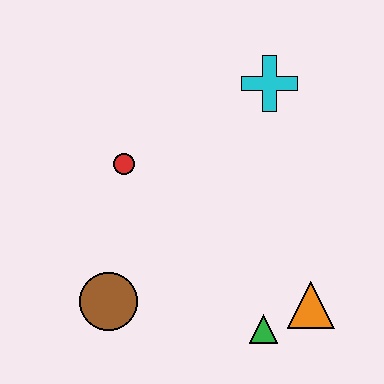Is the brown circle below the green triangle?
No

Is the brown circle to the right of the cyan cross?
No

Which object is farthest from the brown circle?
The cyan cross is farthest from the brown circle.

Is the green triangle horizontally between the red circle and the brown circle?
No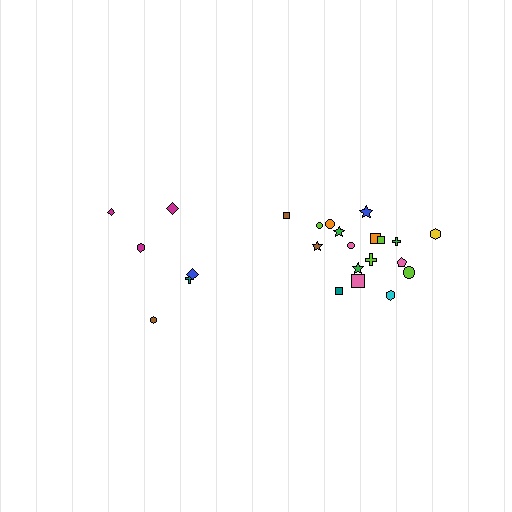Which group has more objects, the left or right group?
The right group.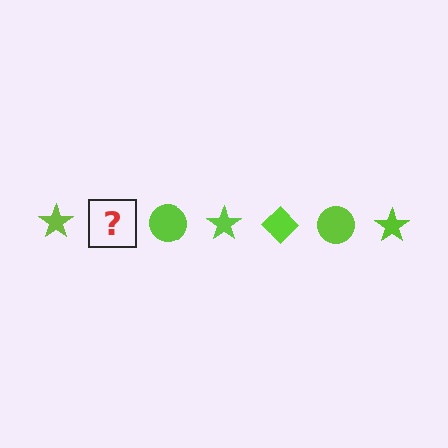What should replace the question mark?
The question mark should be replaced with a lime diamond.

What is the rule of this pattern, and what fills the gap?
The rule is that the pattern cycles through star, diamond, circle shapes in lime. The gap should be filled with a lime diamond.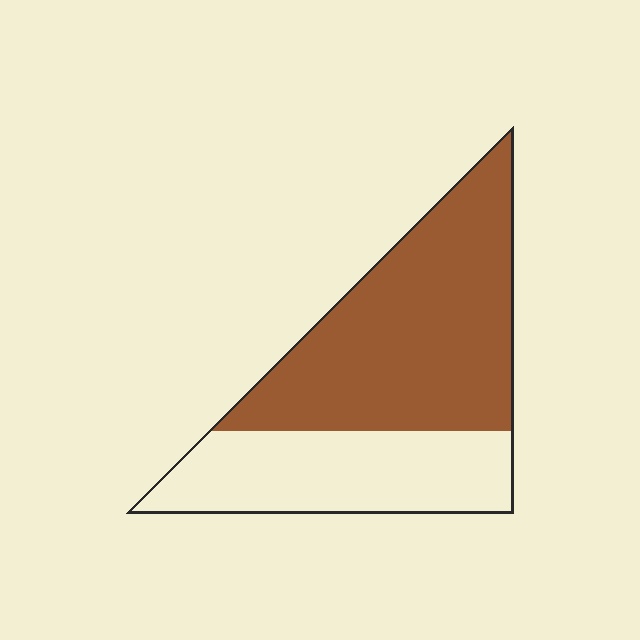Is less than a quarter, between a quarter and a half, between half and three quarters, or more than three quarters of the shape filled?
Between half and three quarters.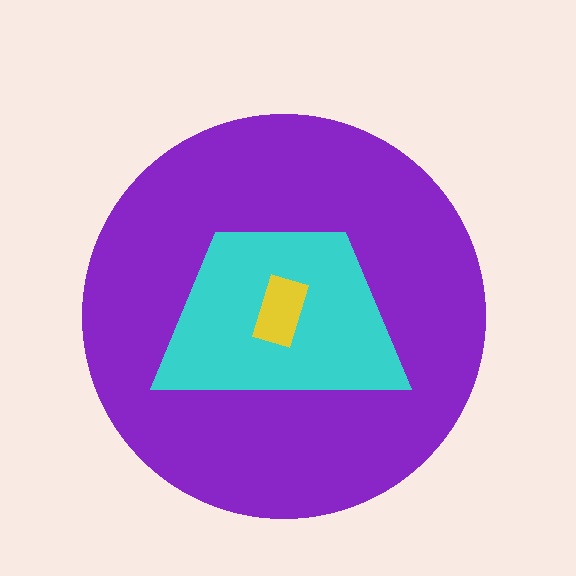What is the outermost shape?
The purple circle.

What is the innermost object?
The yellow rectangle.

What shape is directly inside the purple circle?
The cyan trapezoid.